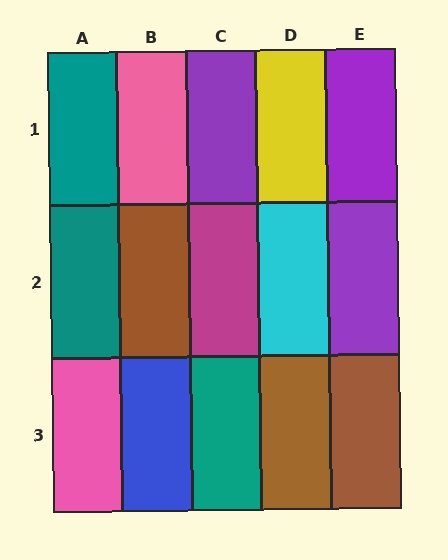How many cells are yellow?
1 cell is yellow.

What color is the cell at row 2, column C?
Magenta.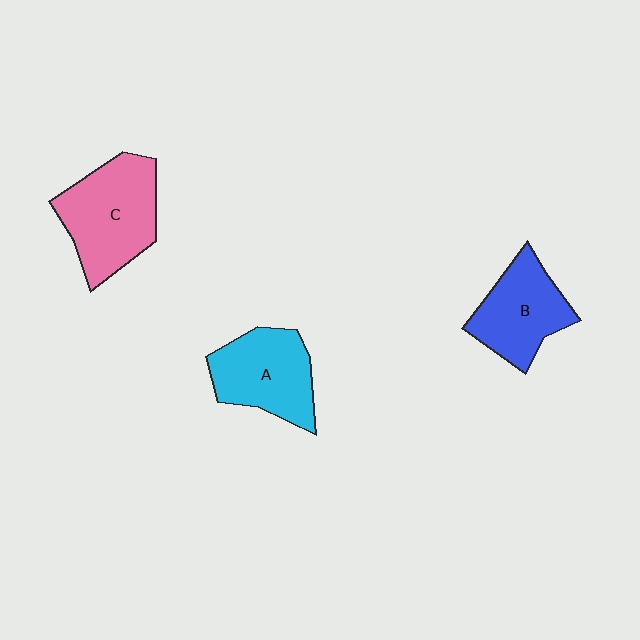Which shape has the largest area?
Shape C (pink).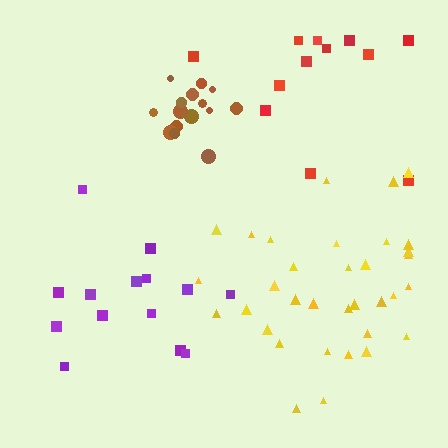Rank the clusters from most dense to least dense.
brown, yellow, purple, red.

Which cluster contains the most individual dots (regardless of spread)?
Yellow (34).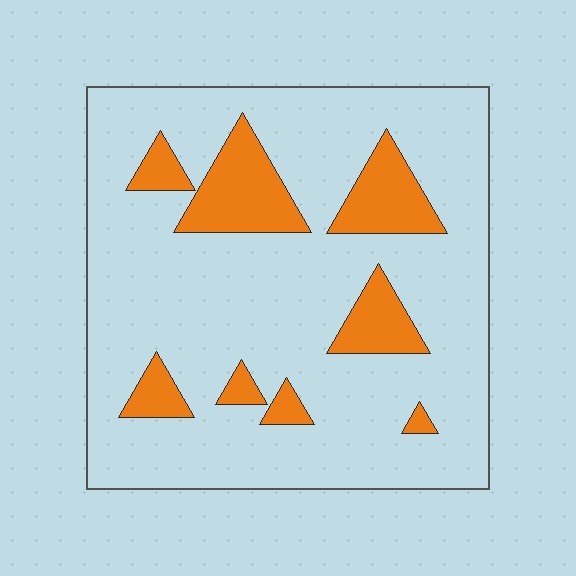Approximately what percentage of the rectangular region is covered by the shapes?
Approximately 15%.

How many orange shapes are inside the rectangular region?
8.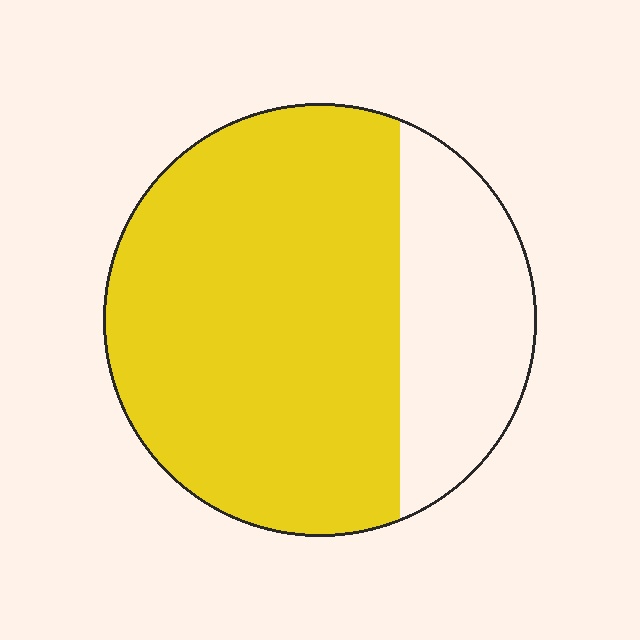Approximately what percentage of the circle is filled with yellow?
Approximately 75%.